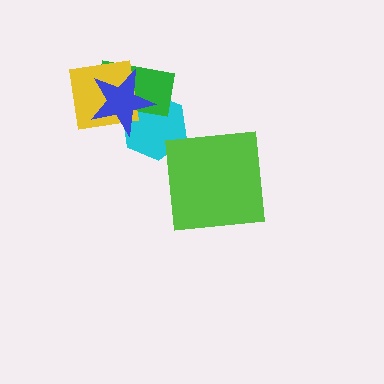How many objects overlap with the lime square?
0 objects overlap with the lime square.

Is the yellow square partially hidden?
Yes, it is partially covered by another shape.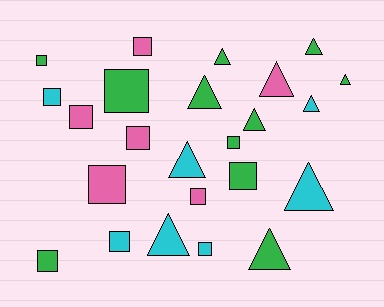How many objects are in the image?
There are 24 objects.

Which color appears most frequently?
Green, with 11 objects.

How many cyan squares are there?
There are 3 cyan squares.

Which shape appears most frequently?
Square, with 13 objects.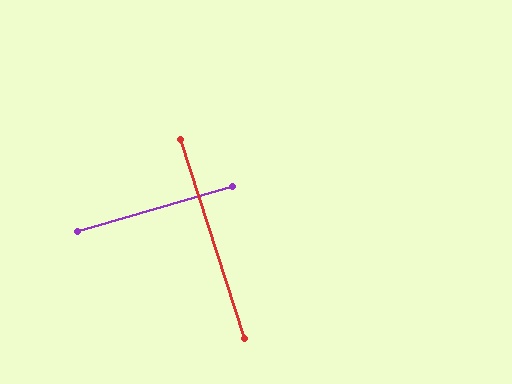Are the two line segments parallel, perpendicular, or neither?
Perpendicular — they meet at approximately 88°.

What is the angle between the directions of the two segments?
Approximately 88 degrees.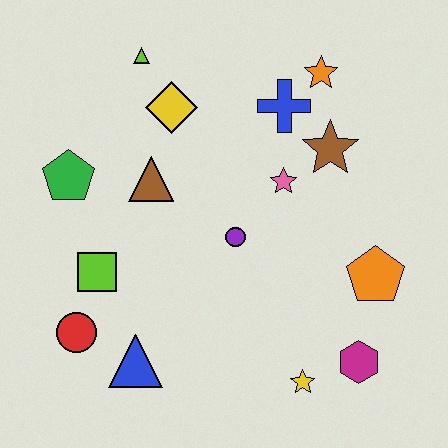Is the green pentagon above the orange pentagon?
Yes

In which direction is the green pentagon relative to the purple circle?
The green pentagon is to the left of the purple circle.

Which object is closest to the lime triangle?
The yellow diamond is closest to the lime triangle.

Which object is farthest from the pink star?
The red circle is farthest from the pink star.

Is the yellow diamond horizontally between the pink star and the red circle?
Yes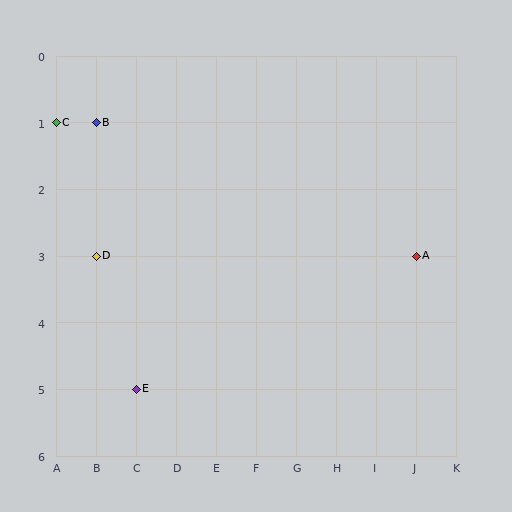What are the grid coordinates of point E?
Point E is at grid coordinates (C, 5).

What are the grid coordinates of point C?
Point C is at grid coordinates (A, 1).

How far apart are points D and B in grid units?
Points D and B are 2 rows apart.